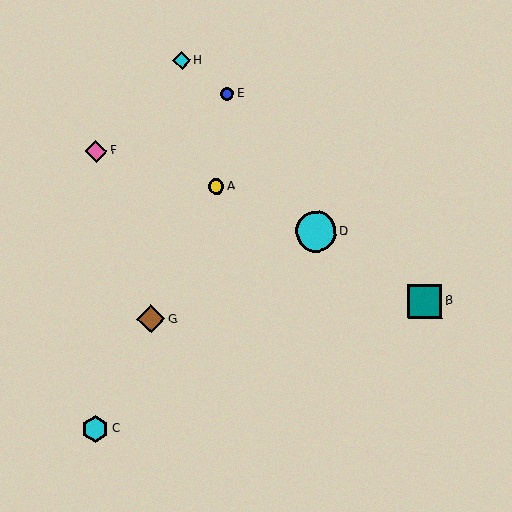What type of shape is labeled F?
Shape F is a pink diamond.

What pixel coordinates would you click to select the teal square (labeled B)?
Click at (425, 301) to select the teal square B.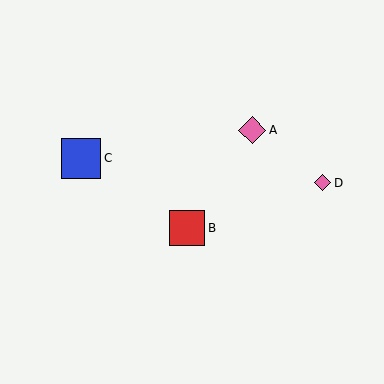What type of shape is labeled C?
Shape C is a blue square.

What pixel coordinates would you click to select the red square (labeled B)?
Click at (187, 228) to select the red square B.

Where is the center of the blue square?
The center of the blue square is at (81, 158).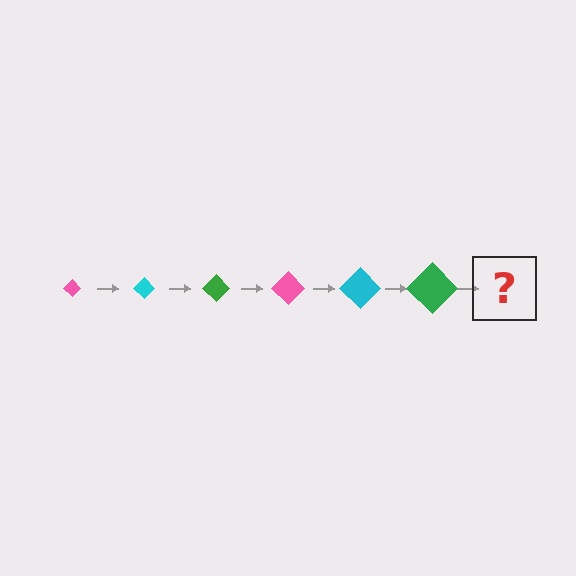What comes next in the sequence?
The next element should be a pink diamond, larger than the previous one.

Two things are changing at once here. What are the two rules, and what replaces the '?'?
The two rules are that the diamond grows larger each step and the color cycles through pink, cyan, and green. The '?' should be a pink diamond, larger than the previous one.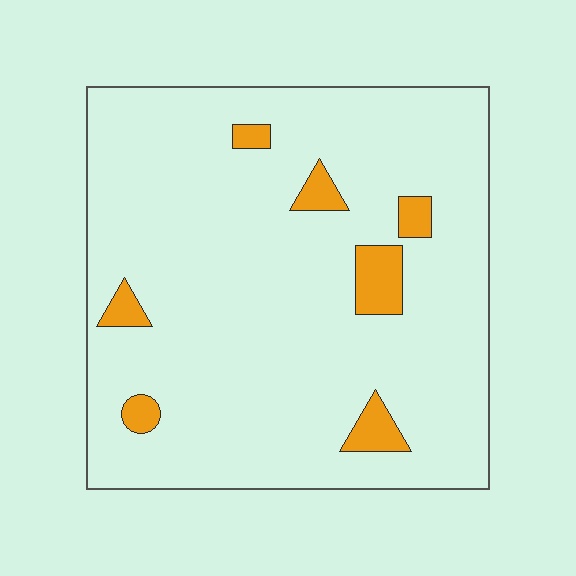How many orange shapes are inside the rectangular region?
7.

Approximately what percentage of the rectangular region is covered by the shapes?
Approximately 10%.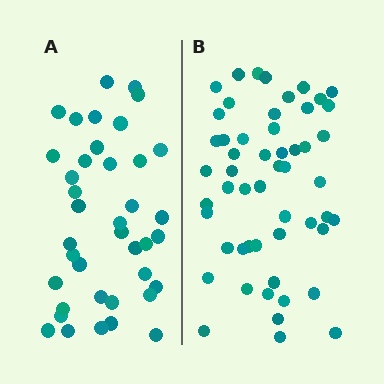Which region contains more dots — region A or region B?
Region B (the right region) has more dots.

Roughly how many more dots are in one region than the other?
Region B has approximately 15 more dots than region A.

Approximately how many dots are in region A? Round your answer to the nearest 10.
About 40 dots. (The exact count is 39, which rounds to 40.)